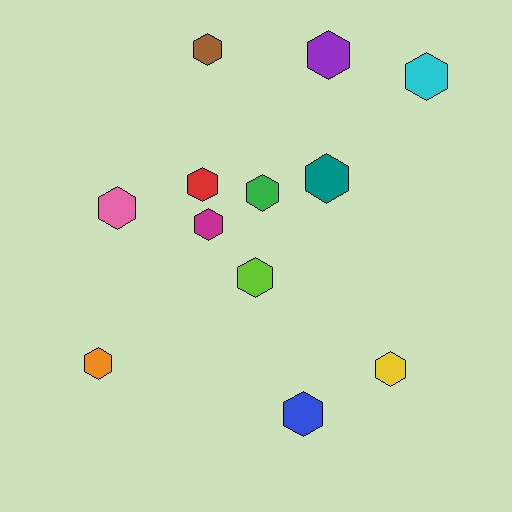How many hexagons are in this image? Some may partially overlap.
There are 12 hexagons.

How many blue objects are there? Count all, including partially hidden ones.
There is 1 blue object.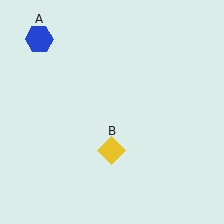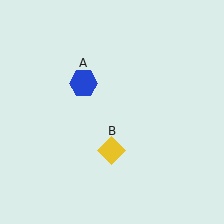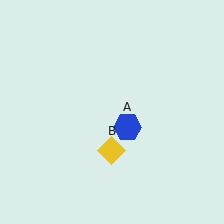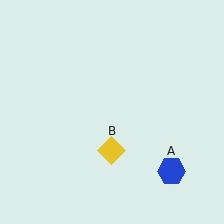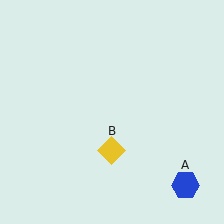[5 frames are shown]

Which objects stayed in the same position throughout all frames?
Yellow diamond (object B) remained stationary.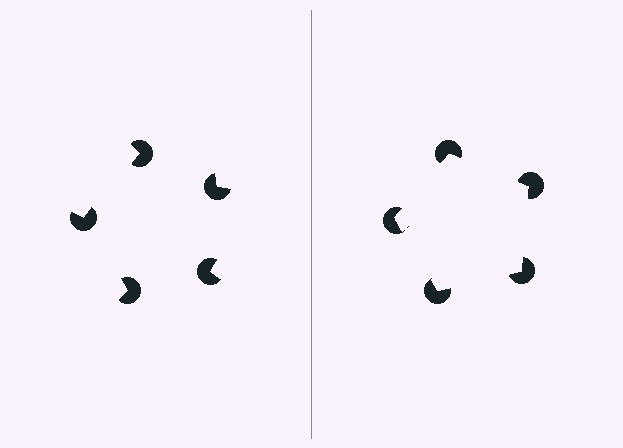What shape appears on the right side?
An illusory pentagon.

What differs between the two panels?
The pac-man discs are positioned identically on both sides; only the wedge orientations differ. On the right they align to a pentagon; on the left they are misaligned.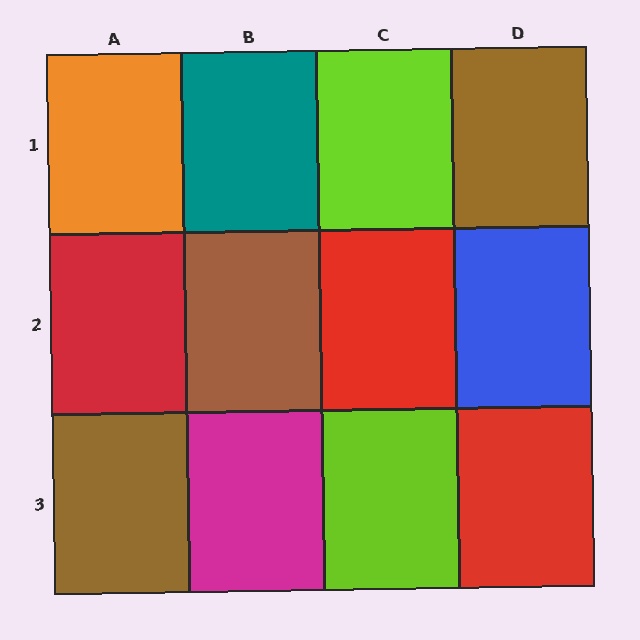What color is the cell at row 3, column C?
Lime.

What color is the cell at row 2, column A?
Red.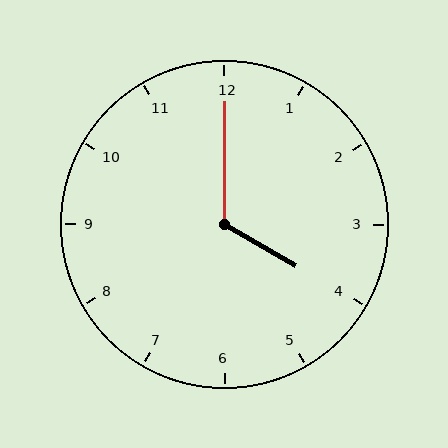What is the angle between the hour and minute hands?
Approximately 120 degrees.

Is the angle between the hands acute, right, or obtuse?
It is obtuse.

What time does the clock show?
4:00.